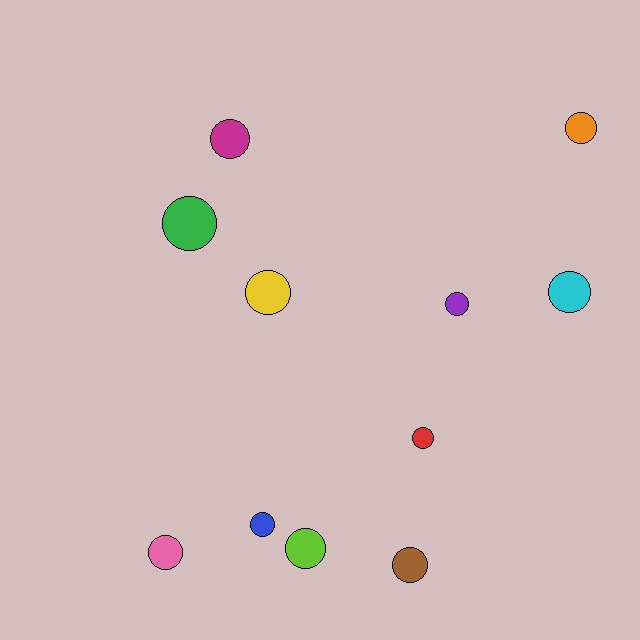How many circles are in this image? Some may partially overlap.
There are 11 circles.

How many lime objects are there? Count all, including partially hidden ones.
There is 1 lime object.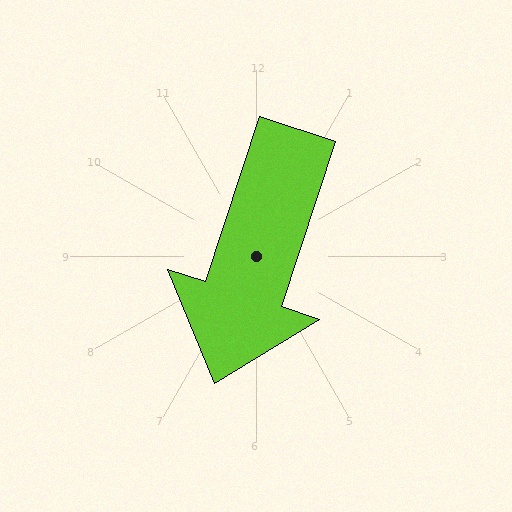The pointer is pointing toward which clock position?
Roughly 7 o'clock.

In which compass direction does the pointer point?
South.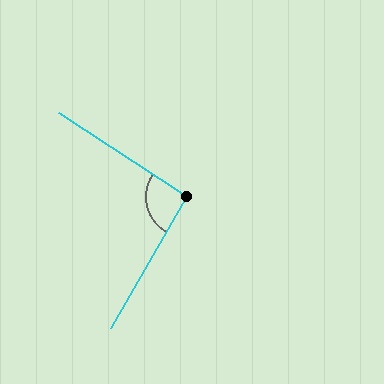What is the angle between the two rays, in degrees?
Approximately 93 degrees.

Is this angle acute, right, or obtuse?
It is approximately a right angle.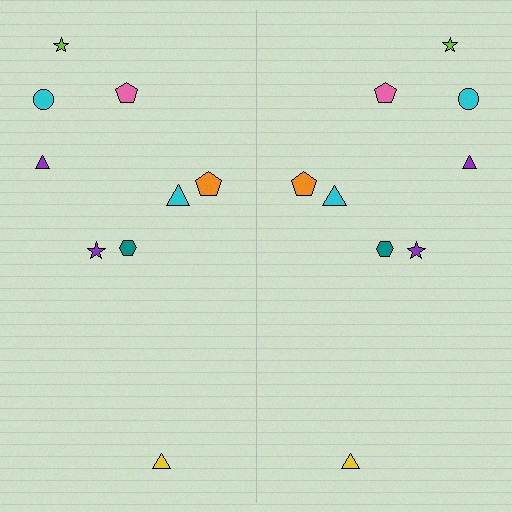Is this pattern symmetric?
Yes, this pattern has bilateral (reflection) symmetry.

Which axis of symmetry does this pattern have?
The pattern has a vertical axis of symmetry running through the center of the image.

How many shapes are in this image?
There are 18 shapes in this image.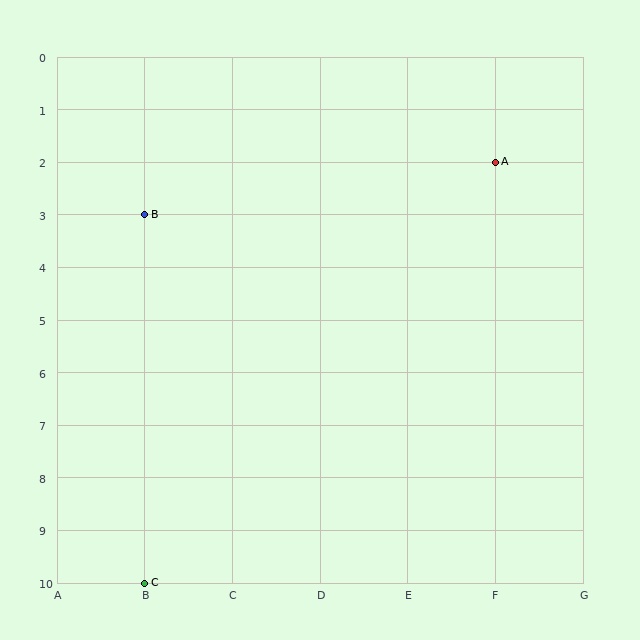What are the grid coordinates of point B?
Point B is at grid coordinates (B, 3).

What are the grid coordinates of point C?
Point C is at grid coordinates (B, 10).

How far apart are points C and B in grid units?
Points C and B are 7 rows apart.